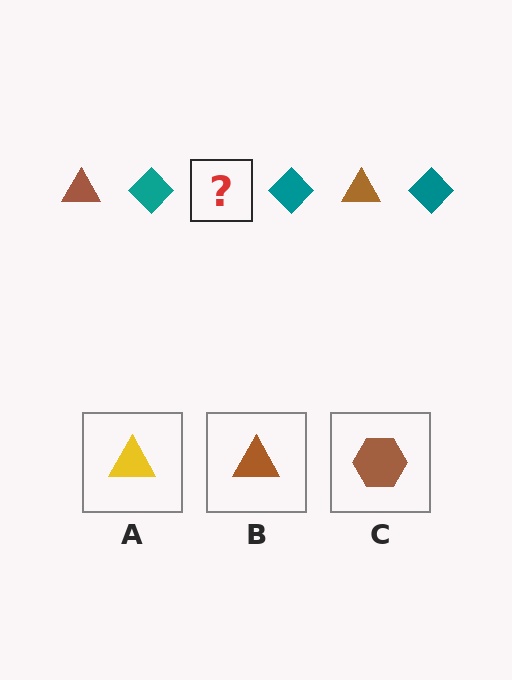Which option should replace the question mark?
Option B.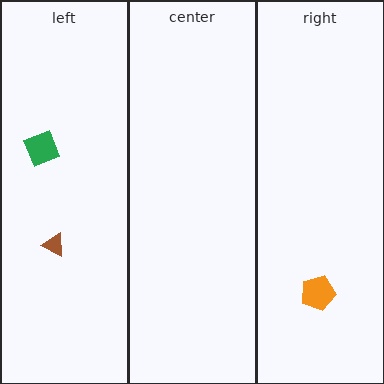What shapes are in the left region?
The green diamond, the brown triangle.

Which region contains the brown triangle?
The left region.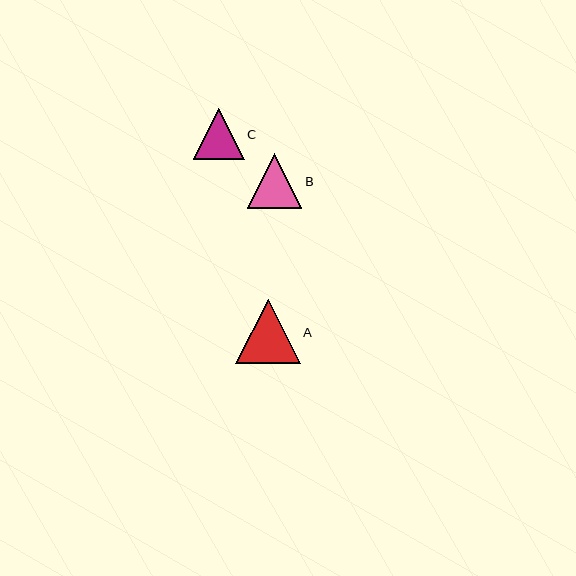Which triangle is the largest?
Triangle A is the largest with a size of approximately 64 pixels.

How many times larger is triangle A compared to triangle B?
Triangle A is approximately 1.2 times the size of triangle B.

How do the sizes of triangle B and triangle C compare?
Triangle B and triangle C are approximately the same size.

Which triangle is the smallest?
Triangle C is the smallest with a size of approximately 51 pixels.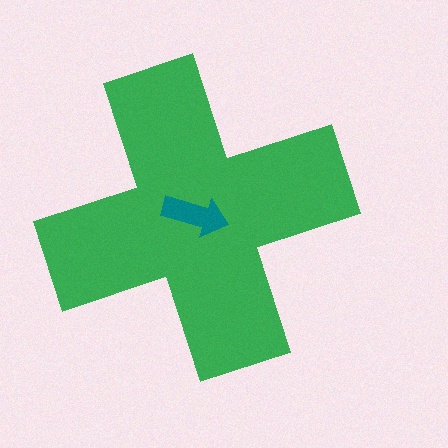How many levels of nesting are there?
2.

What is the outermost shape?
The green cross.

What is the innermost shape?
The teal arrow.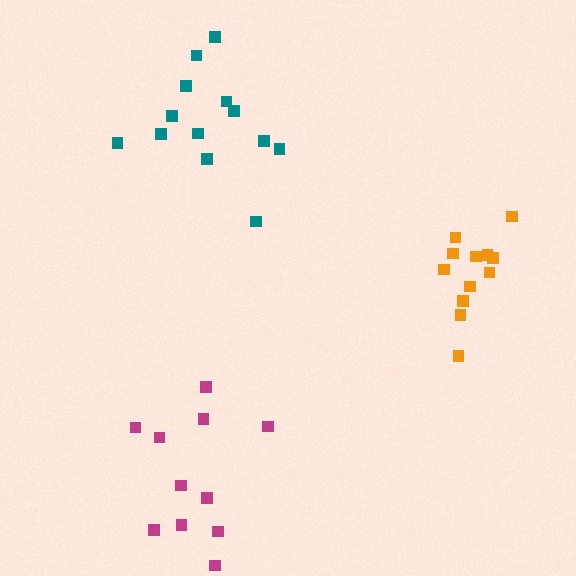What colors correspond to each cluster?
The clusters are colored: orange, teal, magenta.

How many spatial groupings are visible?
There are 3 spatial groupings.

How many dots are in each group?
Group 1: 12 dots, Group 2: 13 dots, Group 3: 12 dots (37 total).